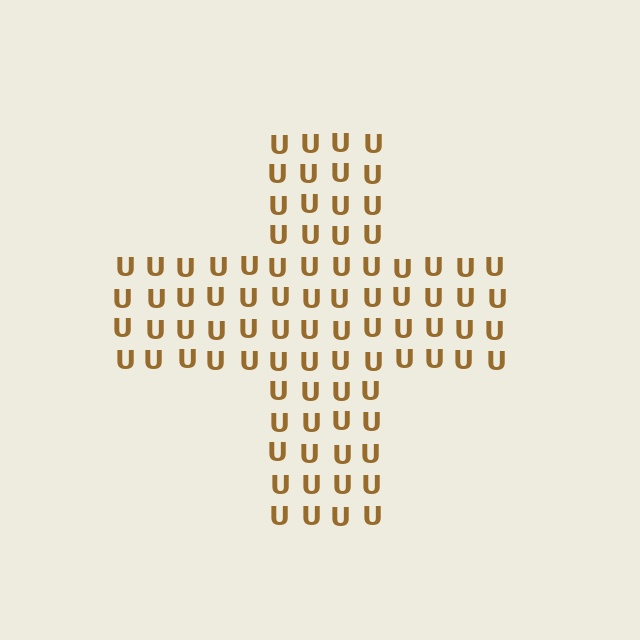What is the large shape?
The large shape is a cross.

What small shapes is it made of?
It is made of small letter U's.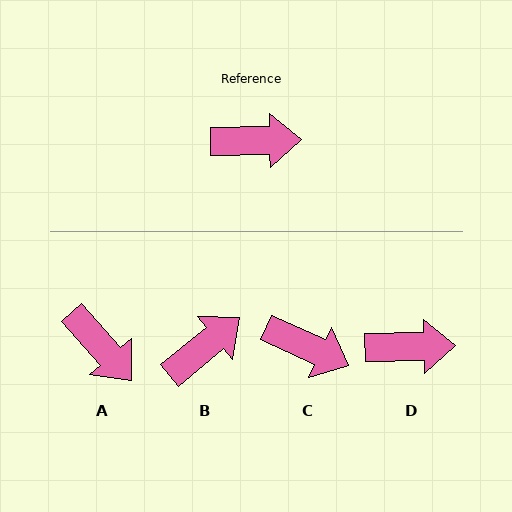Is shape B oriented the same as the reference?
No, it is off by about 38 degrees.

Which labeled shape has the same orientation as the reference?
D.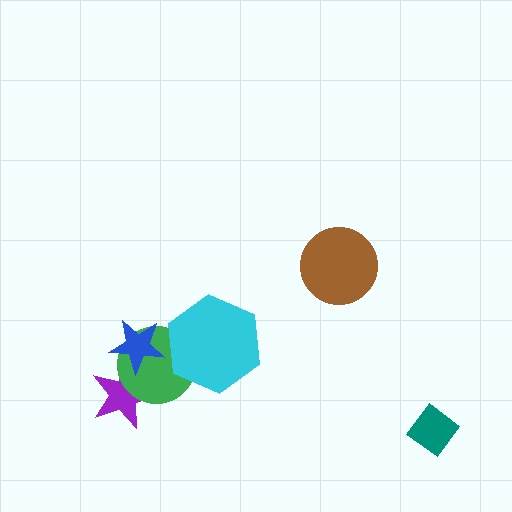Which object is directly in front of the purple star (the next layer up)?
The green circle is directly in front of the purple star.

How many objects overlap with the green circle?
3 objects overlap with the green circle.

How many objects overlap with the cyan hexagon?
1 object overlaps with the cyan hexagon.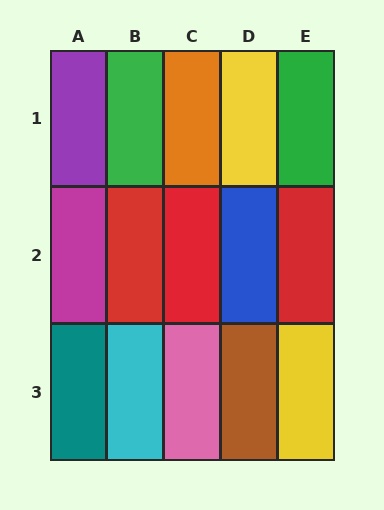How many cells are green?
2 cells are green.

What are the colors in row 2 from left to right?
Magenta, red, red, blue, red.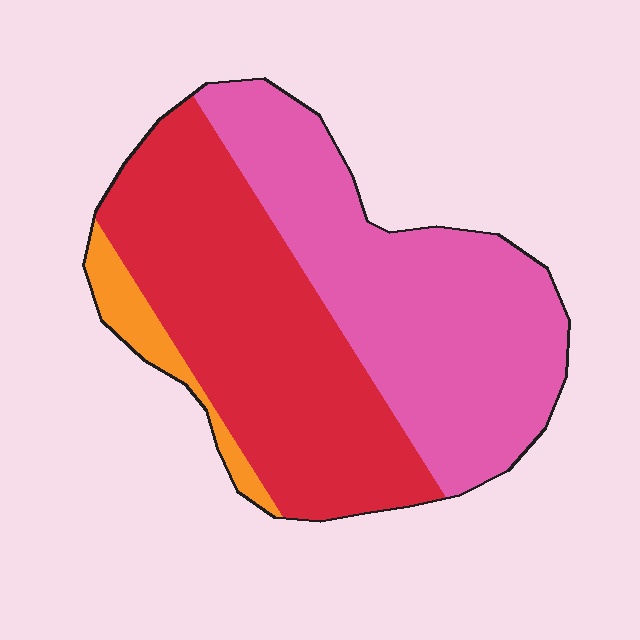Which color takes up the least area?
Orange, at roughly 5%.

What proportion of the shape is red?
Red takes up about one half (1/2) of the shape.